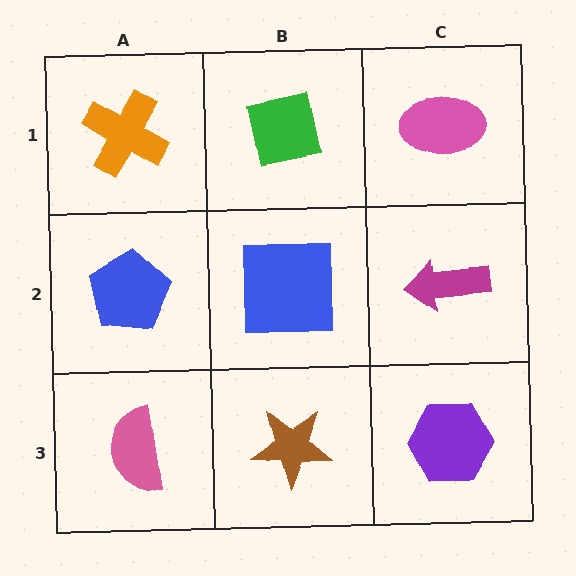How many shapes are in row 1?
3 shapes.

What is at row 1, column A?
An orange cross.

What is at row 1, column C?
A pink ellipse.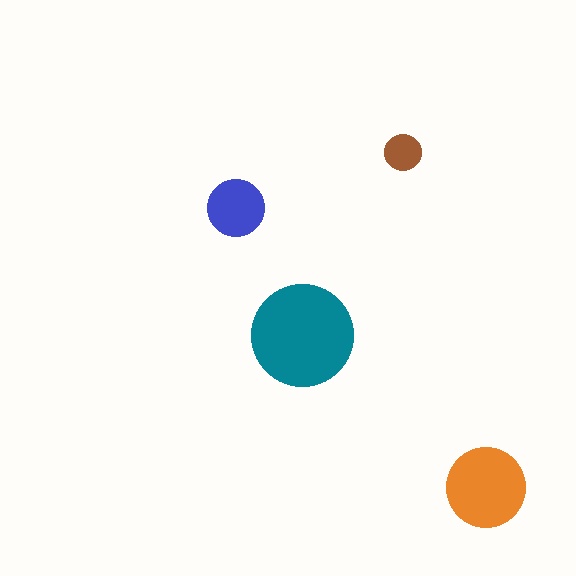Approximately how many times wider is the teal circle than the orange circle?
About 1.5 times wider.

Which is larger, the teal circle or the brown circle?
The teal one.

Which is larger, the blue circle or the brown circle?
The blue one.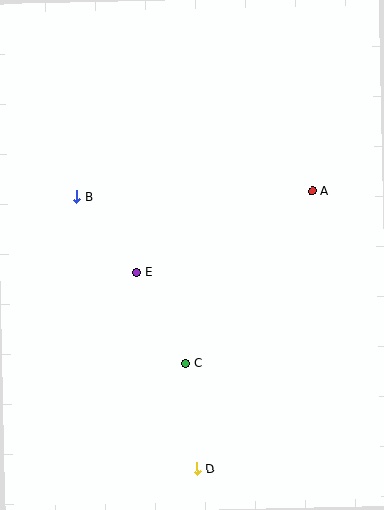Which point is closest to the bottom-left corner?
Point D is closest to the bottom-left corner.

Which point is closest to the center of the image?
Point E at (137, 272) is closest to the center.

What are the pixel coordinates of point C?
Point C is at (186, 364).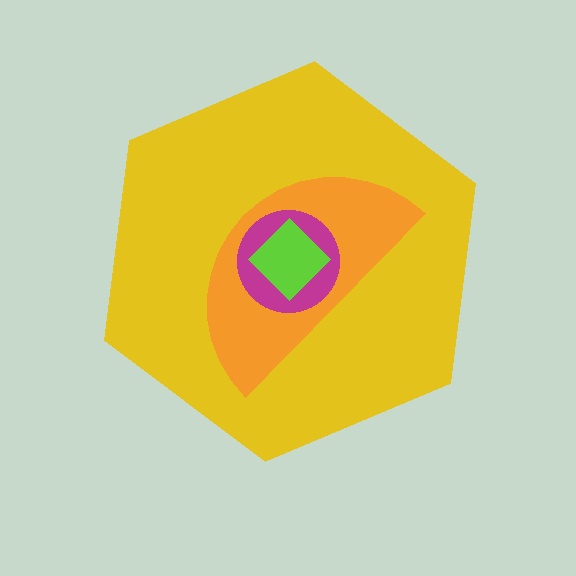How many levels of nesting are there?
4.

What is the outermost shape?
The yellow hexagon.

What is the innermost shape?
The lime diamond.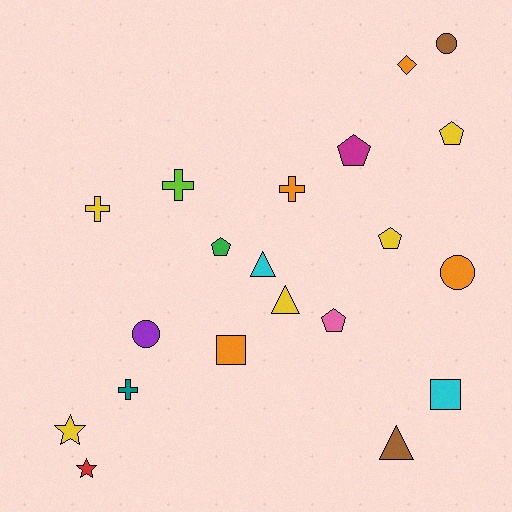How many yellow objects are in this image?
There are 5 yellow objects.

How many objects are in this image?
There are 20 objects.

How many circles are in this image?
There are 3 circles.